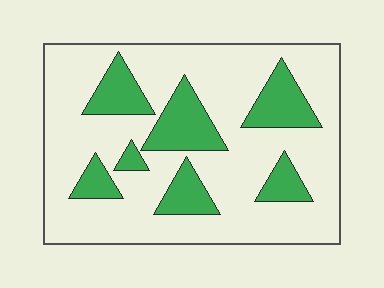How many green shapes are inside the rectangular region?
7.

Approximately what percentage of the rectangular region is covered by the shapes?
Approximately 25%.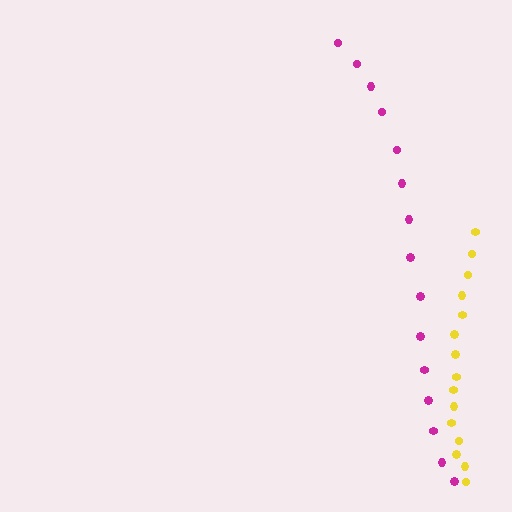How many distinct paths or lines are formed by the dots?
There are 2 distinct paths.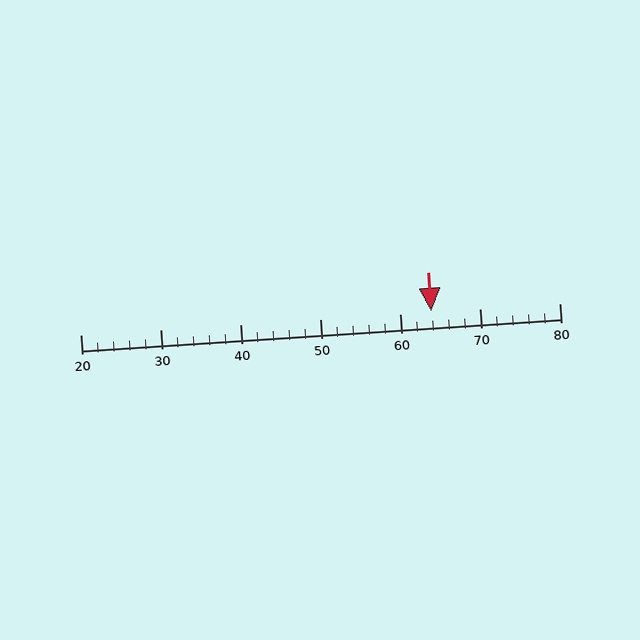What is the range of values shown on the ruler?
The ruler shows values from 20 to 80.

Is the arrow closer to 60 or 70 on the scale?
The arrow is closer to 60.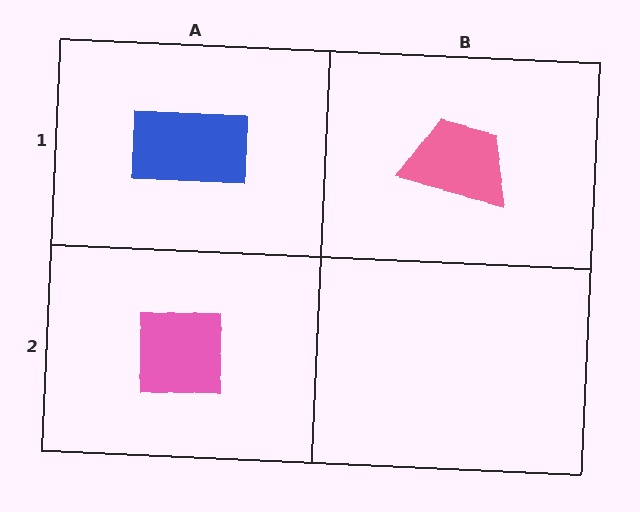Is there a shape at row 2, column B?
No, that cell is empty.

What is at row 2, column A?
A pink square.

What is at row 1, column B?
A pink trapezoid.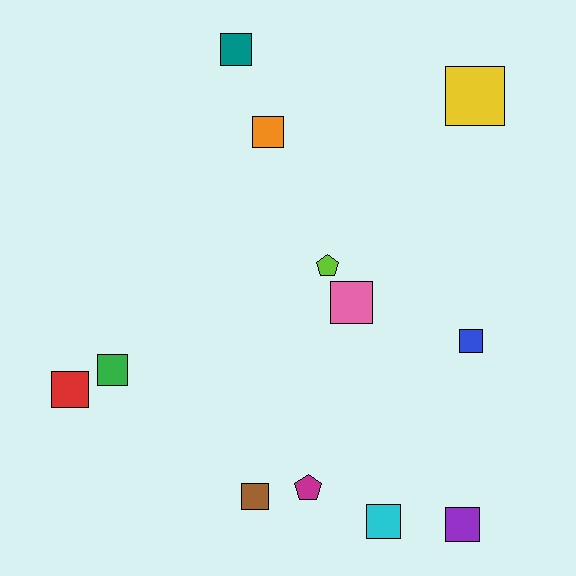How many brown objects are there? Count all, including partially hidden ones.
There is 1 brown object.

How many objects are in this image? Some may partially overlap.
There are 12 objects.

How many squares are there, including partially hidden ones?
There are 10 squares.